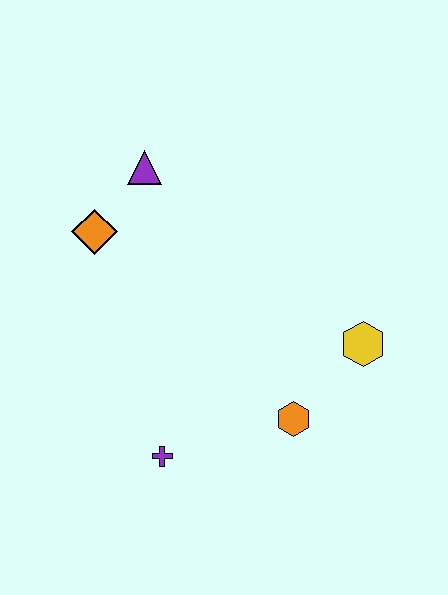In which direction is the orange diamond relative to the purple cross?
The orange diamond is above the purple cross.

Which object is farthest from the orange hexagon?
The purple triangle is farthest from the orange hexagon.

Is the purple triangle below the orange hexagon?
No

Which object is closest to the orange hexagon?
The yellow hexagon is closest to the orange hexagon.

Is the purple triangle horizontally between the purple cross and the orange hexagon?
No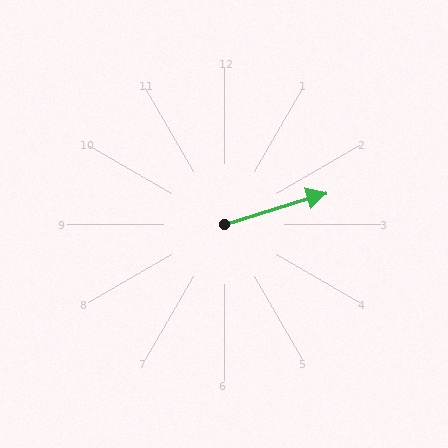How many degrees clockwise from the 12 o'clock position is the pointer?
Approximately 73 degrees.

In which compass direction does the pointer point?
East.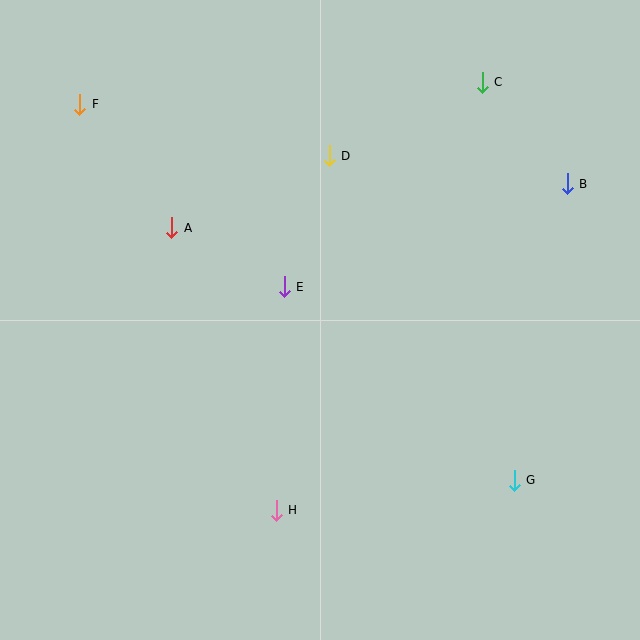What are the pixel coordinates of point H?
Point H is at (276, 510).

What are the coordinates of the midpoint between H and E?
The midpoint between H and E is at (280, 398).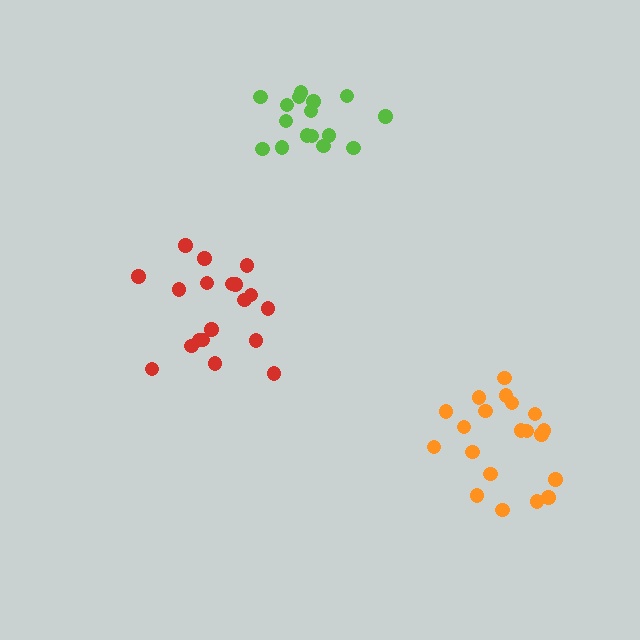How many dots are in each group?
Group 1: 19 dots, Group 2: 20 dots, Group 3: 16 dots (55 total).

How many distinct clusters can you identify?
There are 3 distinct clusters.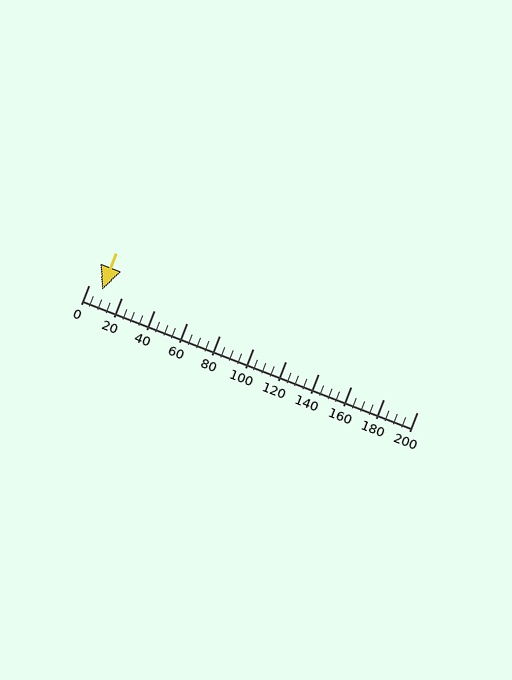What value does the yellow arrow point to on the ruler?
The yellow arrow points to approximately 8.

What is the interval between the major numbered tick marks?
The major tick marks are spaced 20 units apart.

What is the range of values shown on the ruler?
The ruler shows values from 0 to 200.